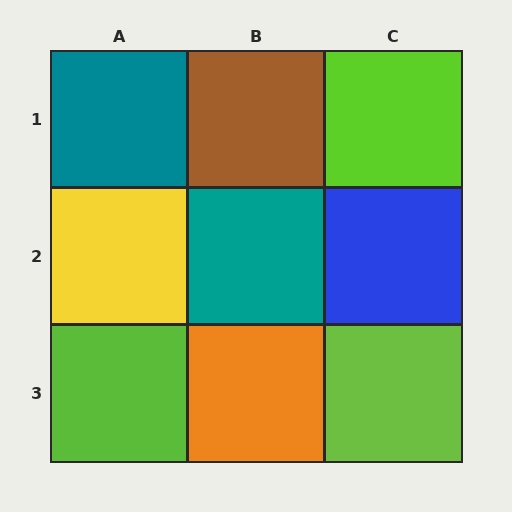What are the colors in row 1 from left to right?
Teal, brown, lime.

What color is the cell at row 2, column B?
Teal.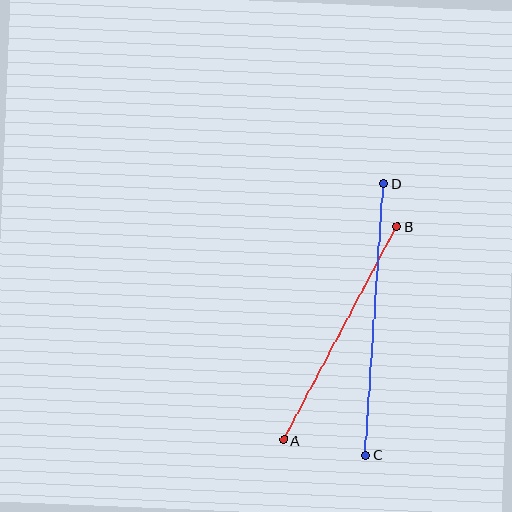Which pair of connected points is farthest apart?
Points C and D are farthest apart.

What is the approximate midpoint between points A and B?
The midpoint is at approximately (340, 333) pixels.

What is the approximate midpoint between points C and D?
The midpoint is at approximately (375, 319) pixels.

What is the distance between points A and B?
The distance is approximately 242 pixels.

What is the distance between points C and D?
The distance is approximately 272 pixels.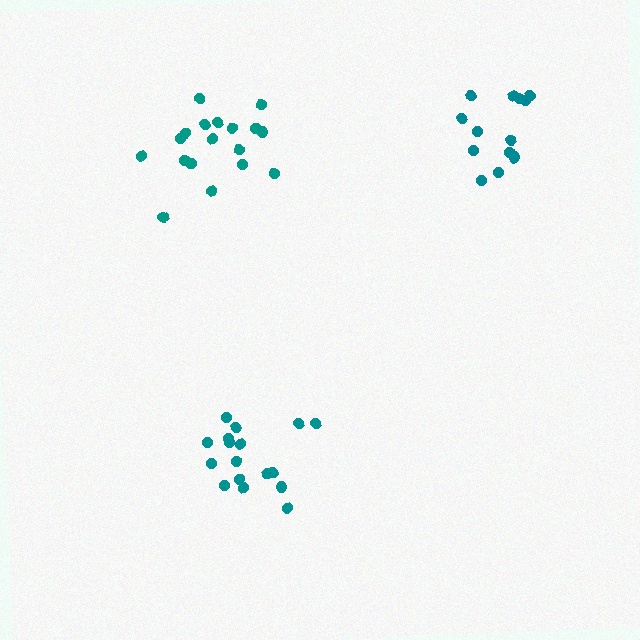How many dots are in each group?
Group 1: 13 dots, Group 2: 17 dots, Group 3: 18 dots (48 total).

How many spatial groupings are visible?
There are 3 spatial groupings.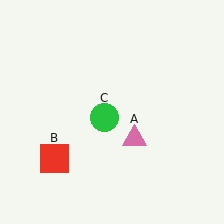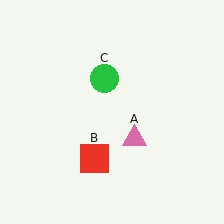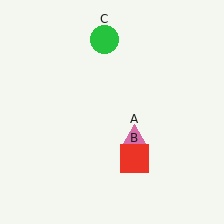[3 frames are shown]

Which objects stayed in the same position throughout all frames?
Pink triangle (object A) remained stationary.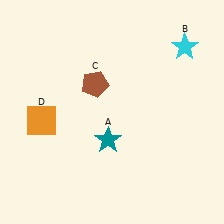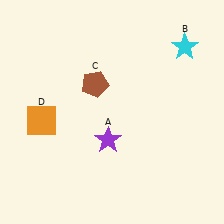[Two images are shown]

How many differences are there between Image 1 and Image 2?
There is 1 difference between the two images.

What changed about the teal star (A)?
In Image 1, A is teal. In Image 2, it changed to purple.